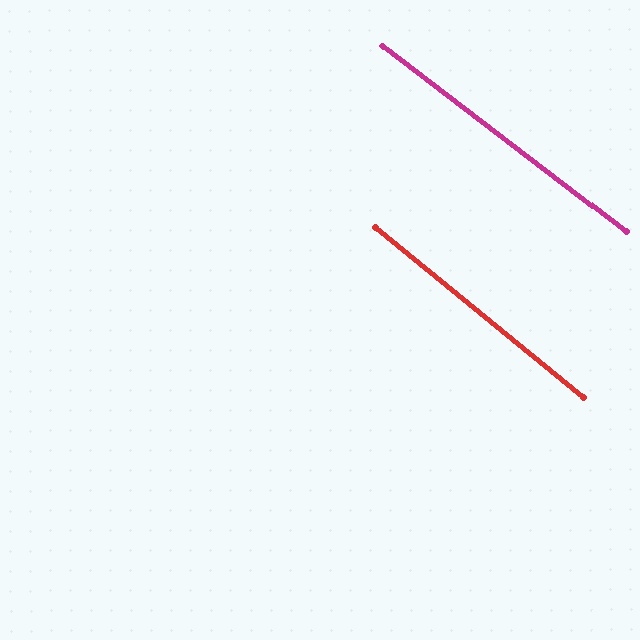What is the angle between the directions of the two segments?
Approximately 2 degrees.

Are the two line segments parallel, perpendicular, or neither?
Parallel — their directions differ by only 1.7°.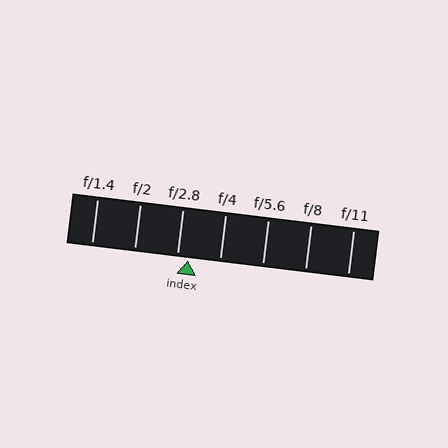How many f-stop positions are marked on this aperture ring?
There are 7 f-stop positions marked.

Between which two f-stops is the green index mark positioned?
The index mark is between f/2.8 and f/4.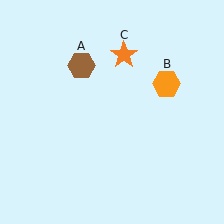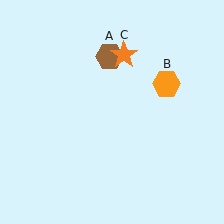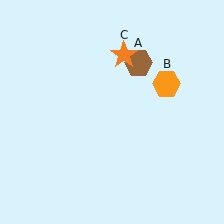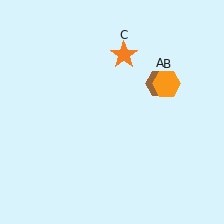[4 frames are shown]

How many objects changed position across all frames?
1 object changed position: brown hexagon (object A).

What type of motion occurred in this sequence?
The brown hexagon (object A) rotated clockwise around the center of the scene.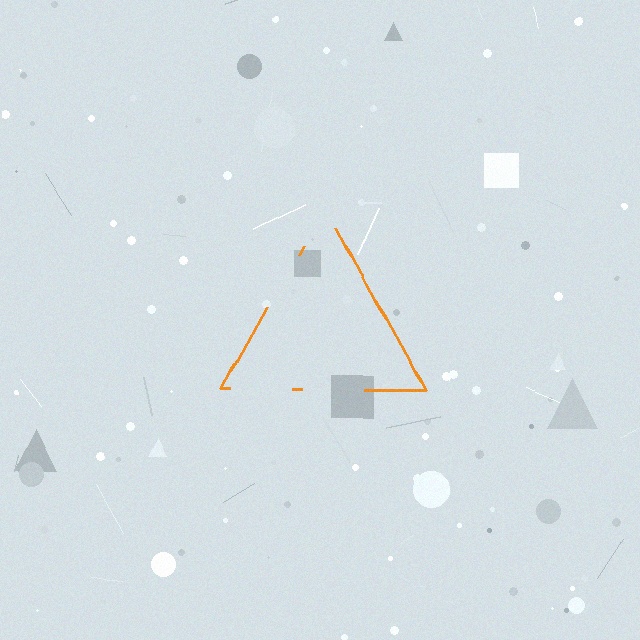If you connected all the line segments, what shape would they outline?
They would outline a triangle.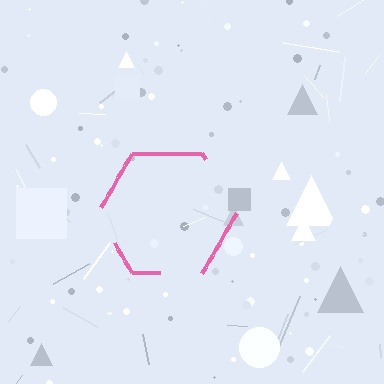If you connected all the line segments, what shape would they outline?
They would outline a hexagon.